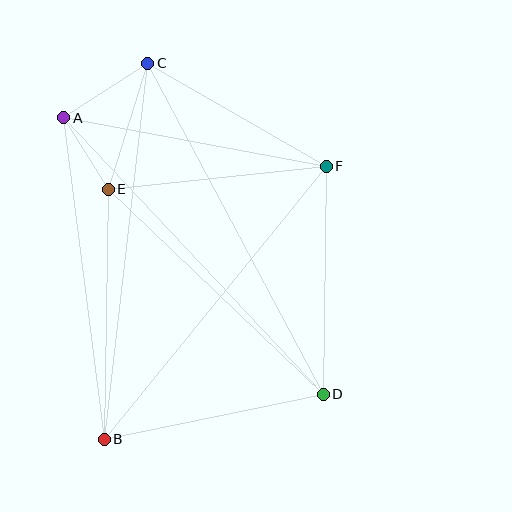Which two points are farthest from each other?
Points A and D are farthest from each other.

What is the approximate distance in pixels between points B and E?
The distance between B and E is approximately 250 pixels.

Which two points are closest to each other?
Points A and E are closest to each other.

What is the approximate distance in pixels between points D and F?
The distance between D and F is approximately 228 pixels.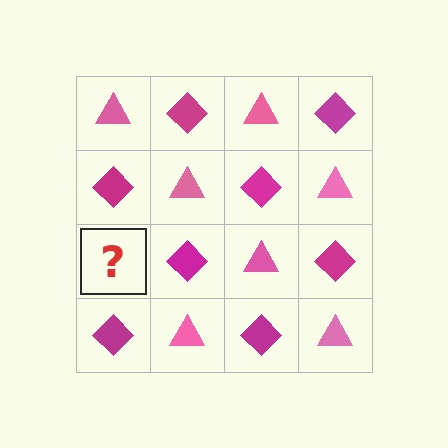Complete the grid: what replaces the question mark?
The question mark should be replaced with a pink triangle.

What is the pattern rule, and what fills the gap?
The rule is that it alternates pink triangle and magenta diamond in a checkerboard pattern. The gap should be filled with a pink triangle.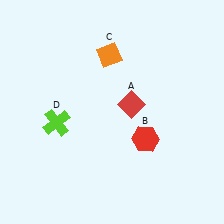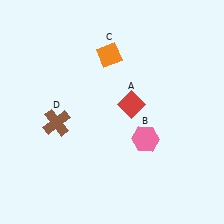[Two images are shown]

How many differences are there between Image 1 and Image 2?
There are 2 differences between the two images.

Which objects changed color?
B changed from red to pink. D changed from lime to brown.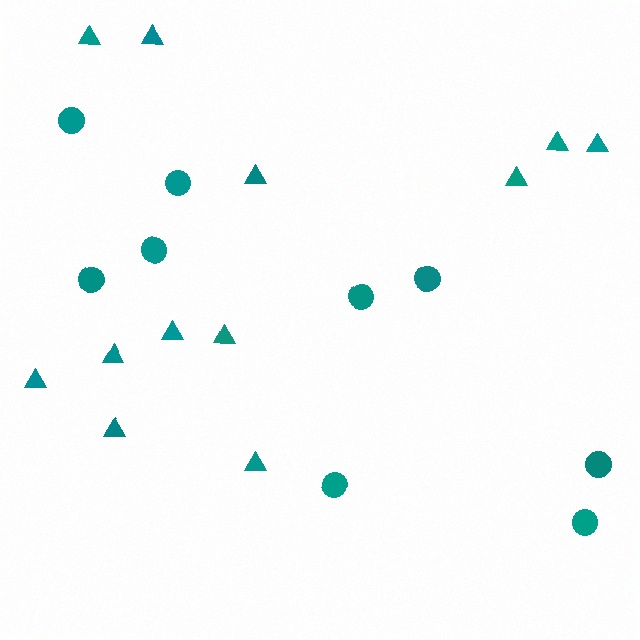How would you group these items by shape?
There are 2 groups: one group of circles (9) and one group of triangles (12).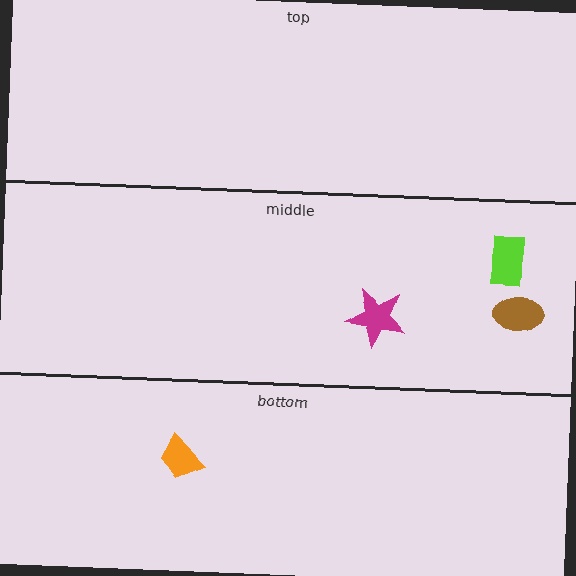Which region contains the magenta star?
The middle region.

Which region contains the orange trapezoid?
The bottom region.